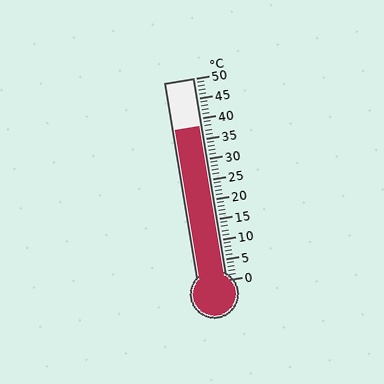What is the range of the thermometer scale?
The thermometer scale ranges from 0°C to 50°C.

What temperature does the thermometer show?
The thermometer shows approximately 38°C.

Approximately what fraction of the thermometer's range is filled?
The thermometer is filled to approximately 75% of its range.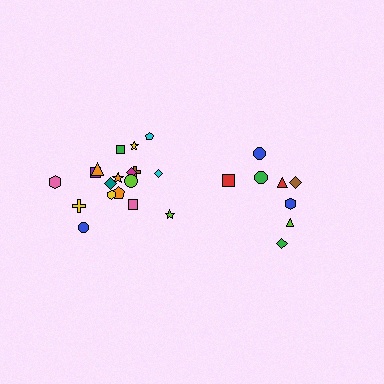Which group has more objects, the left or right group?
The left group.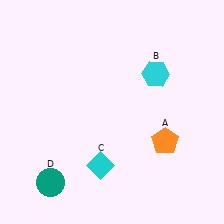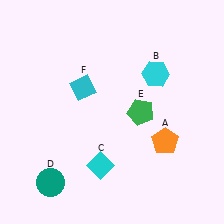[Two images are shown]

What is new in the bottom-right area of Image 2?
A green pentagon (E) was added in the bottom-right area of Image 2.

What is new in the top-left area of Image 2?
A cyan diamond (F) was added in the top-left area of Image 2.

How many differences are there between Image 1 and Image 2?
There are 2 differences between the two images.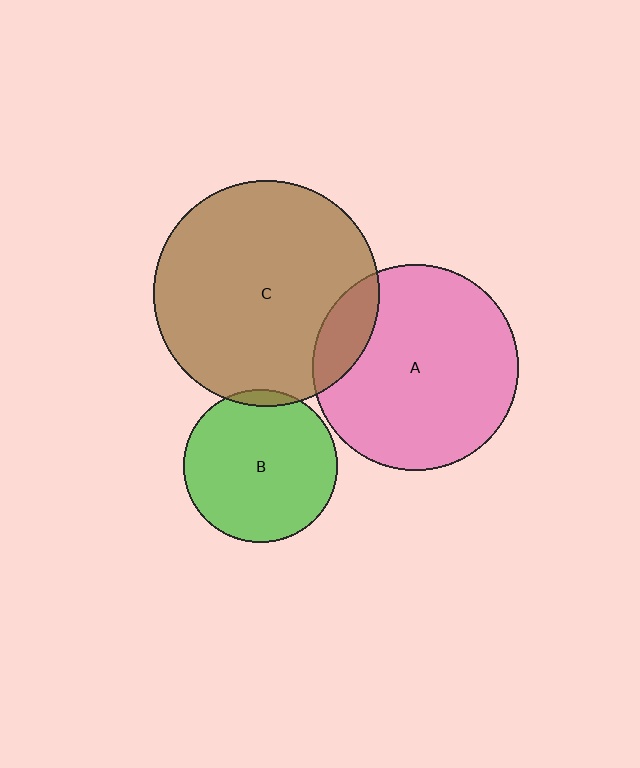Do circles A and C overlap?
Yes.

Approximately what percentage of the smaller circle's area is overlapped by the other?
Approximately 15%.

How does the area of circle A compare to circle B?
Approximately 1.8 times.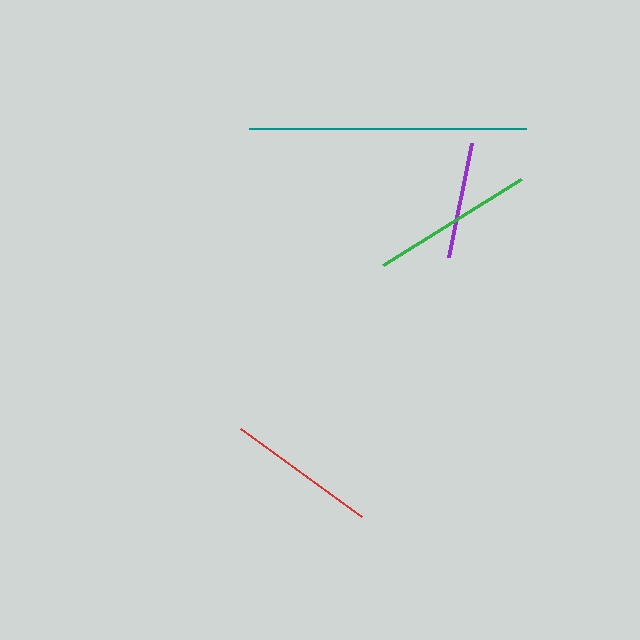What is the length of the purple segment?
The purple segment is approximately 116 pixels long.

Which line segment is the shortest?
The purple line is the shortest at approximately 116 pixels.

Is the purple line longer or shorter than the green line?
The green line is longer than the purple line.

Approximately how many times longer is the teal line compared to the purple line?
The teal line is approximately 2.4 times the length of the purple line.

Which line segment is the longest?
The teal line is the longest at approximately 277 pixels.